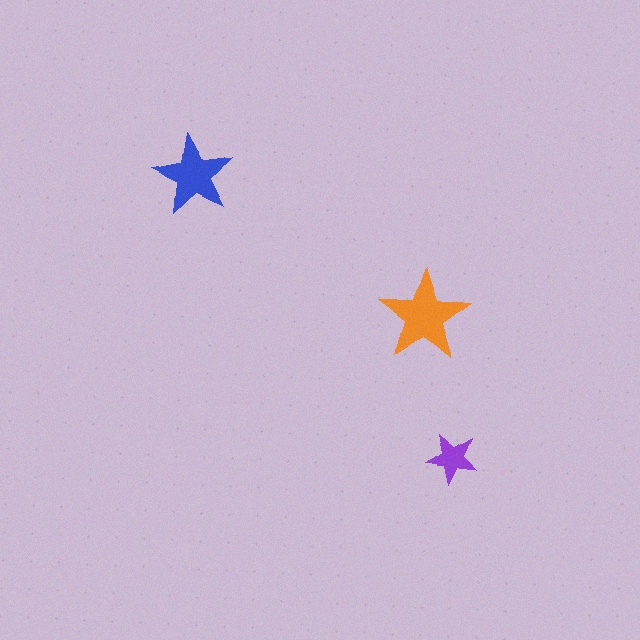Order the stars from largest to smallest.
the orange one, the blue one, the purple one.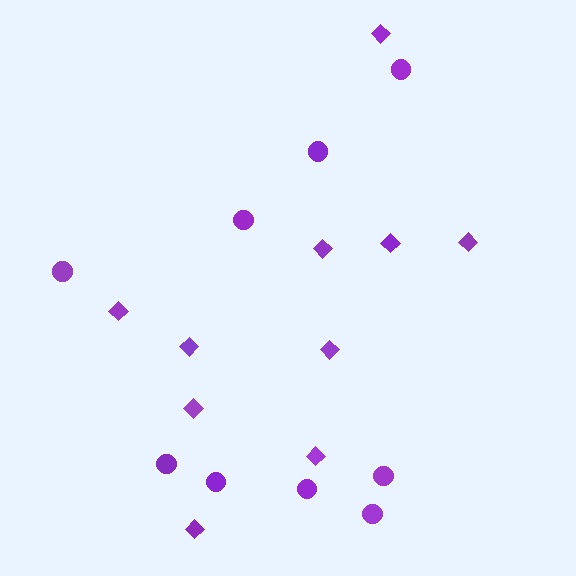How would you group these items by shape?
There are 2 groups: one group of diamonds (10) and one group of circles (9).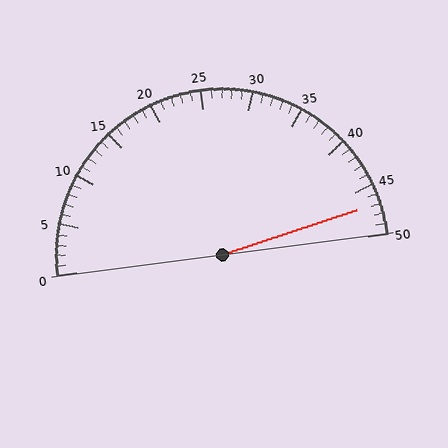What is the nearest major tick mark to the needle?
The nearest major tick mark is 45.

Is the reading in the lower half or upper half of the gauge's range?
The reading is in the upper half of the range (0 to 50).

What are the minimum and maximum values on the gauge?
The gauge ranges from 0 to 50.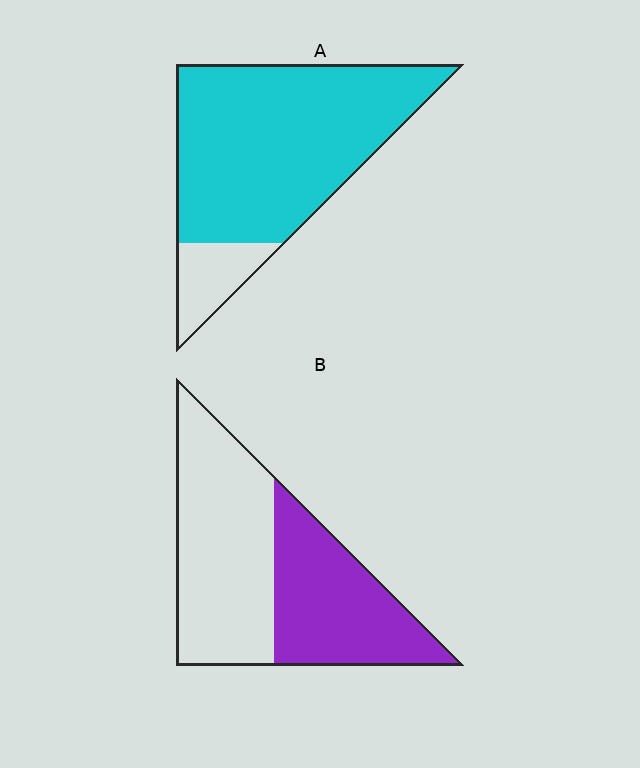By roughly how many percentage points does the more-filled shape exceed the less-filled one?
By roughly 40 percentage points (A over B).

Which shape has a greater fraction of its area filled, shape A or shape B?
Shape A.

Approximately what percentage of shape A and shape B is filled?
A is approximately 85% and B is approximately 45%.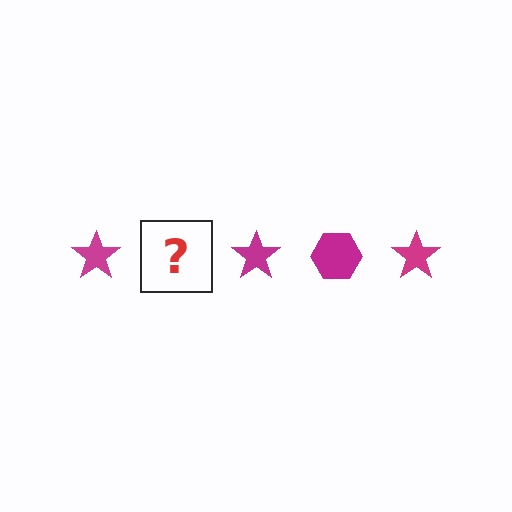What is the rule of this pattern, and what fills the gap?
The rule is that the pattern cycles through star, hexagon shapes in magenta. The gap should be filled with a magenta hexagon.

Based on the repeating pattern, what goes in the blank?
The blank should be a magenta hexagon.